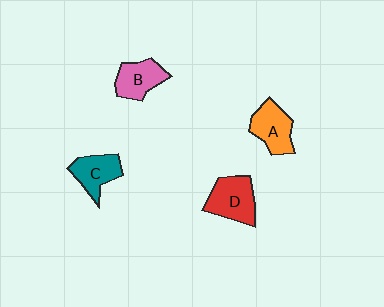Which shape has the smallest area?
Shape C (teal).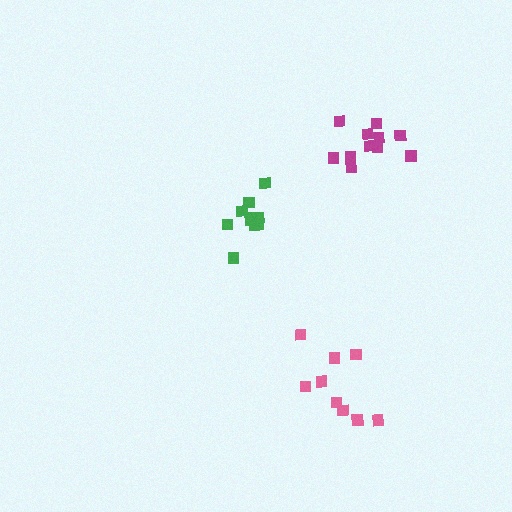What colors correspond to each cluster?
The clusters are colored: pink, magenta, green.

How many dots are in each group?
Group 1: 9 dots, Group 2: 11 dots, Group 3: 10 dots (30 total).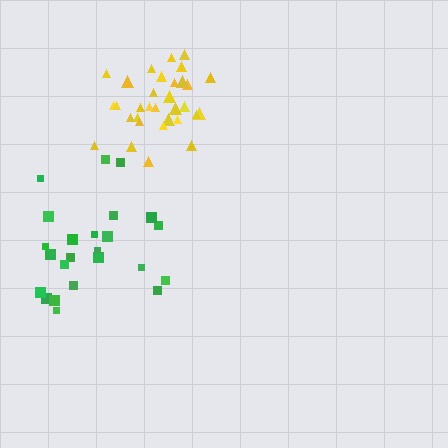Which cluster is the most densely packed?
Yellow.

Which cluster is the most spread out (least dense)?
Green.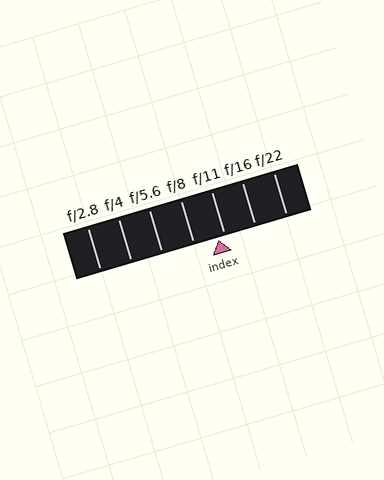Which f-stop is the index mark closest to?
The index mark is closest to f/11.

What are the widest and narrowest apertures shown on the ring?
The widest aperture shown is f/2.8 and the narrowest is f/22.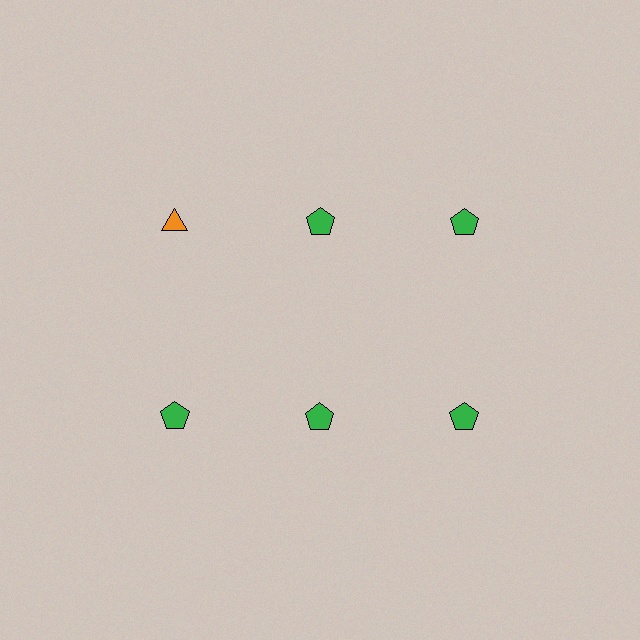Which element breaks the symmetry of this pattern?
The orange triangle in the top row, leftmost column breaks the symmetry. All other shapes are green pentagons.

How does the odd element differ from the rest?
It differs in both color (orange instead of green) and shape (triangle instead of pentagon).